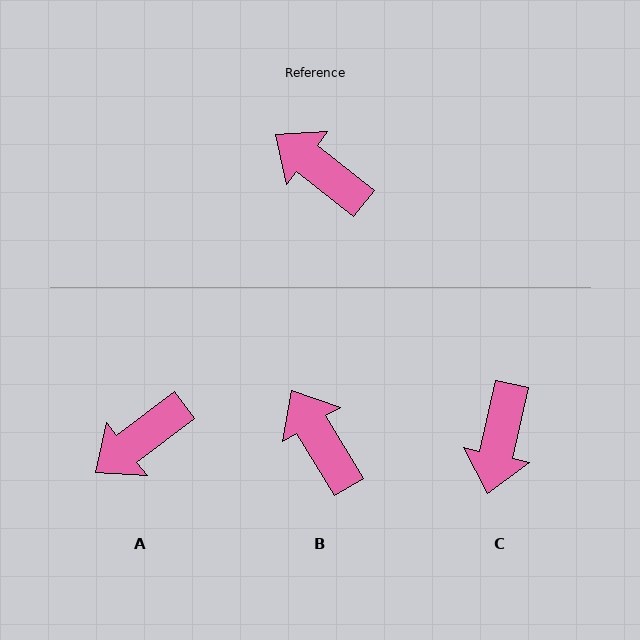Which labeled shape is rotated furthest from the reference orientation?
C, about 116 degrees away.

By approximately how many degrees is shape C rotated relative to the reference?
Approximately 116 degrees counter-clockwise.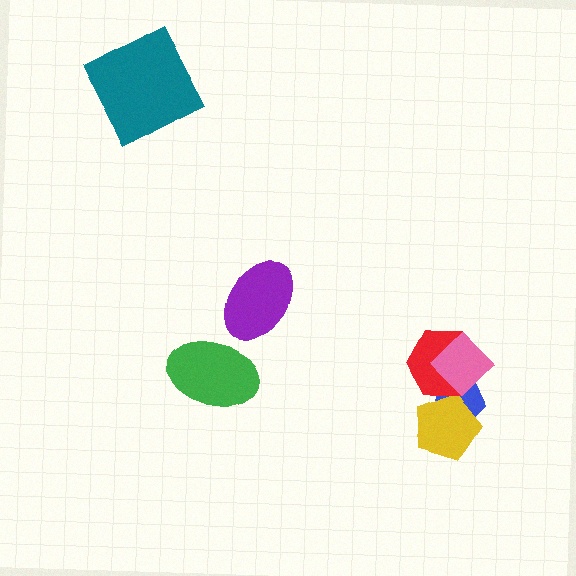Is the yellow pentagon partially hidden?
Yes, it is partially covered by another shape.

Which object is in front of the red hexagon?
The pink diamond is in front of the red hexagon.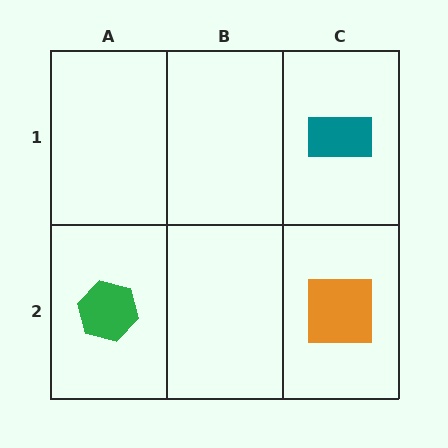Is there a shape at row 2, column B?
No, that cell is empty.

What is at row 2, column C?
An orange square.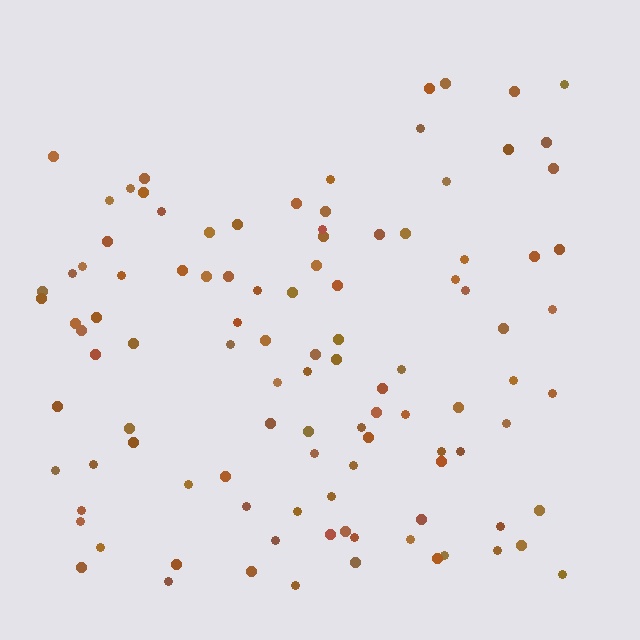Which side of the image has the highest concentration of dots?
The bottom.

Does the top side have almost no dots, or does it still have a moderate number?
Still a moderate number, just noticeably fewer than the bottom.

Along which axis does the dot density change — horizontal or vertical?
Vertical.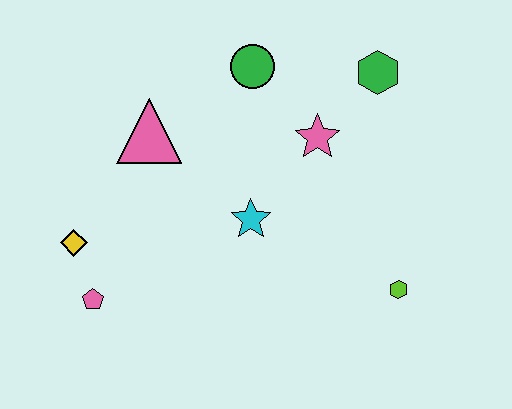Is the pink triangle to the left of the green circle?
Yes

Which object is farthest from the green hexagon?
The pink pentagon is farthest from the green hexagon.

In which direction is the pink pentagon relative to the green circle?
The pink pentagon is below the green circle.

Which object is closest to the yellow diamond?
The pink pentagon is closest to the yellow diamond.